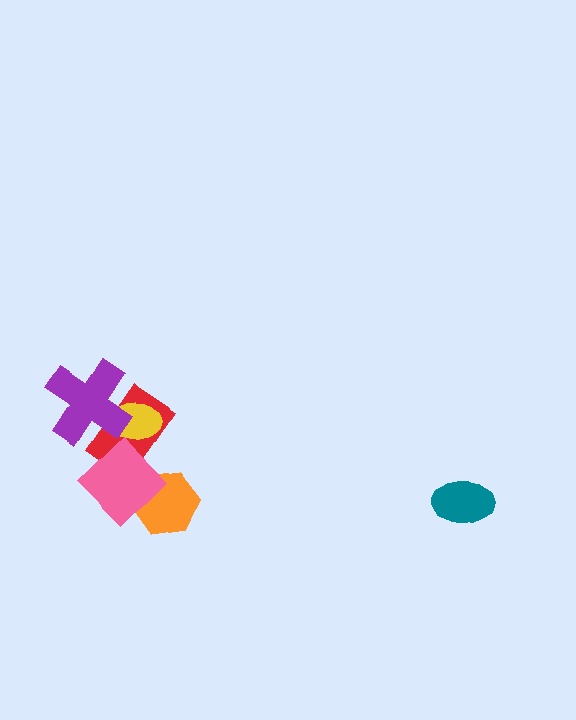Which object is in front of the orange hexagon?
The pink diamond is in front of the orange hexagon.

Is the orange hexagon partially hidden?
Yes, it is partially covered by another shape.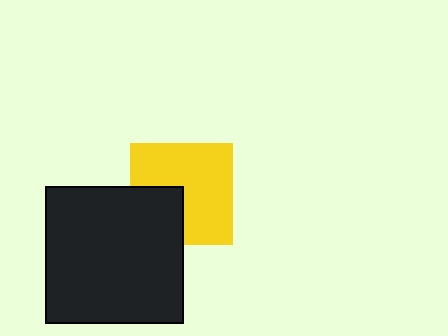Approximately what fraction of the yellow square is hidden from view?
Roughly 31% of the yellow square is hidden behind the black square.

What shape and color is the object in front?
The object in front is a black square.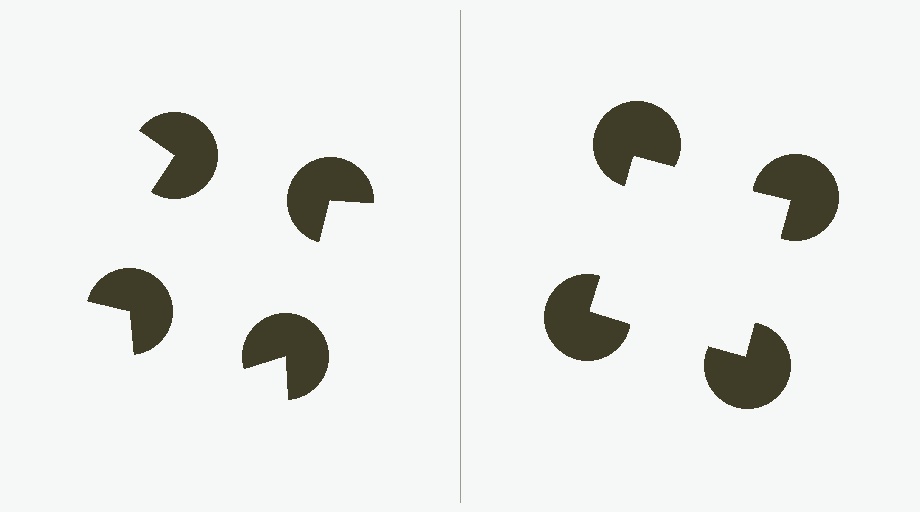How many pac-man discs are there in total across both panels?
8 — 4 on each side.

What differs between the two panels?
The pac-man discs are positioned identically on both sides; only the wedge orientations differ. On the right they align to a square; on the left they are misaligned.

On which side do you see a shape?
An illusory square appears on the right side. On the left side the wedge cuts are rotated, so no coherent shape forms.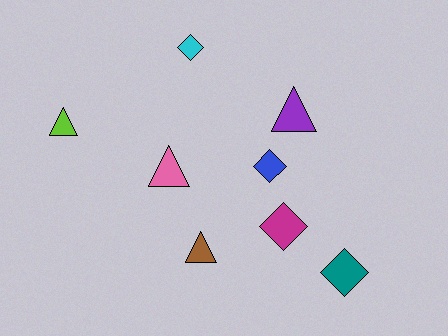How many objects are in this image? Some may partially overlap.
There are 8 objects.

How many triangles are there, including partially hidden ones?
There are 4 triangles.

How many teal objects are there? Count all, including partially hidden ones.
There is 1 teal object.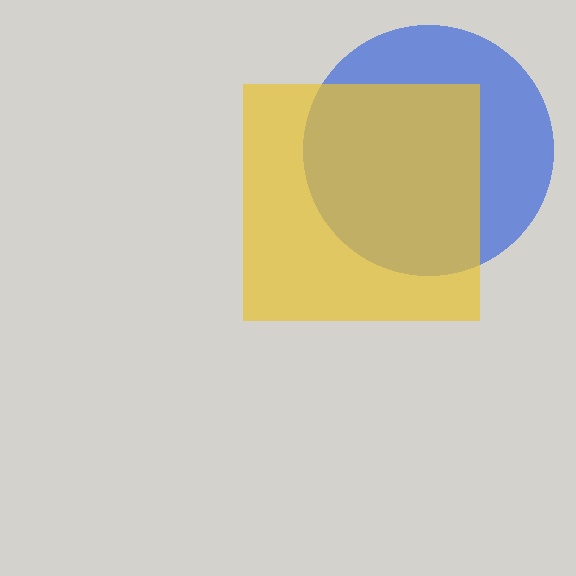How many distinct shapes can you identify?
There are 2 distinct shapes: a blue circle, a yellow square.